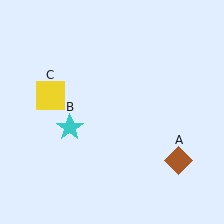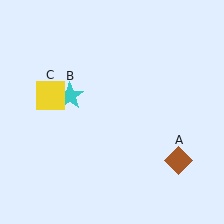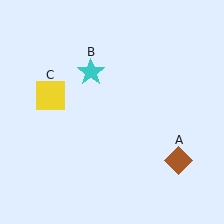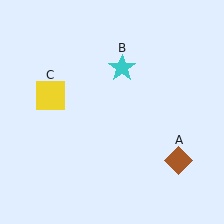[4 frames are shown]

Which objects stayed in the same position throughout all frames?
Brown diamond (object A) and yellow square (object C) remained stationary.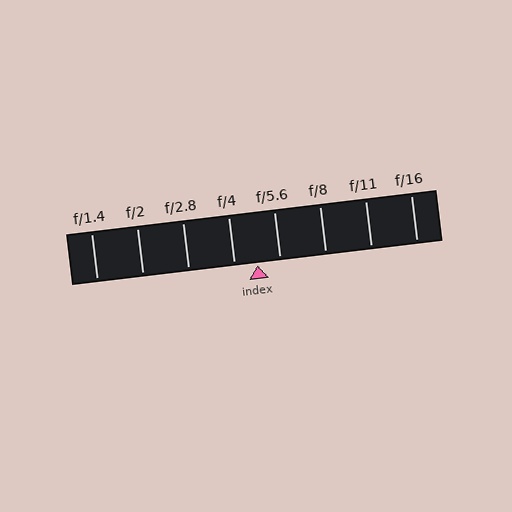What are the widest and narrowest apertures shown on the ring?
The widest aperture shown is f/1.4 and the narrowest is f/16.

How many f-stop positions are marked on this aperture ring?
There are 8 f-stop positions marked.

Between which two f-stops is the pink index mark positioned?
The index mark is between f/4 and f/5.6.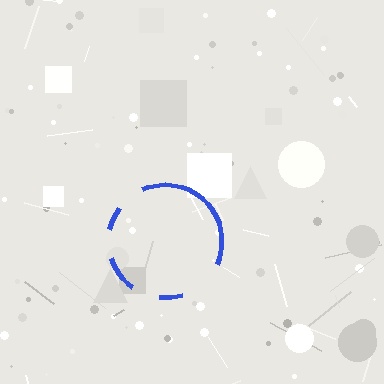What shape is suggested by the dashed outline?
The dashed outline suggests a circle.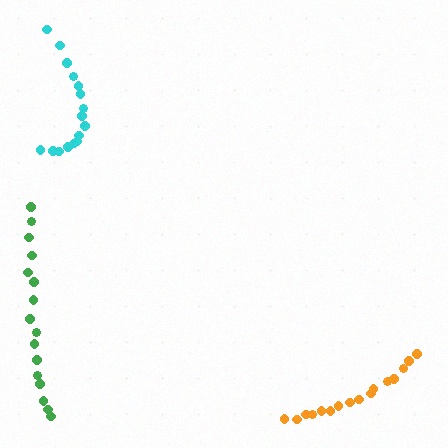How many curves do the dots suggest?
There are 3 distinct paths.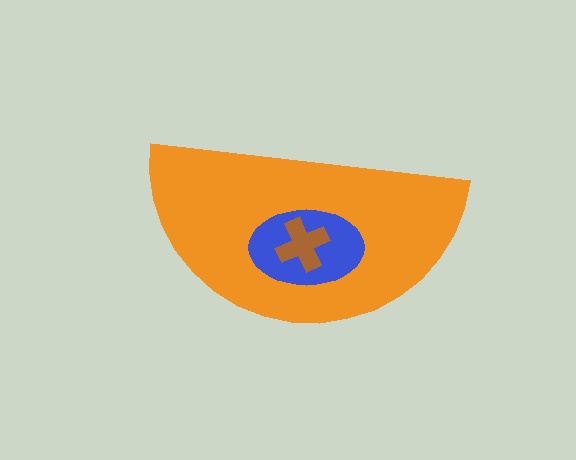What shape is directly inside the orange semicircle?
The blue ellipse.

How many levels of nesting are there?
3.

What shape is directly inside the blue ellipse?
The brown cross.